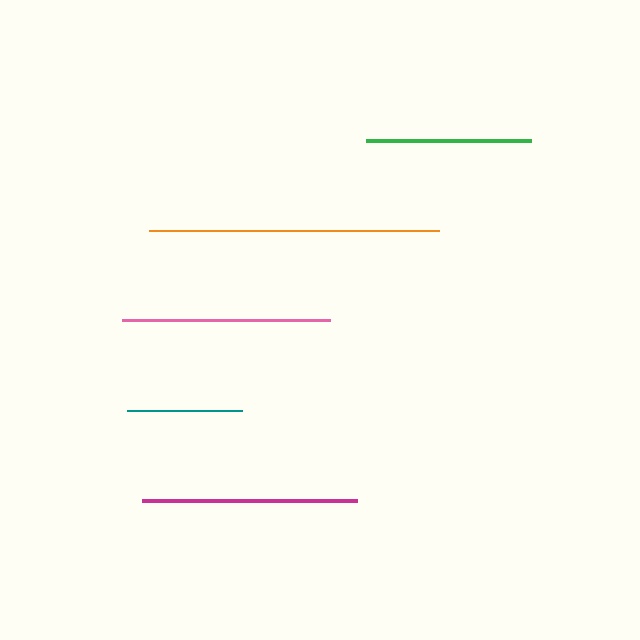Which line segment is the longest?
The orange line is the longest at approximately 290 pixels.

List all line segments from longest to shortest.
From longest to shortest: orange, magenta, pink, green, teal.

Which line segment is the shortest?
The teal line is the shortest at approximately 115 pixels.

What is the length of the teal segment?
The teal segment is approximately 115 pixels long.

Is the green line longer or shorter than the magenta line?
The magenta line is longer than the green line.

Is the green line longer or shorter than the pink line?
The pink line is longer than the green line.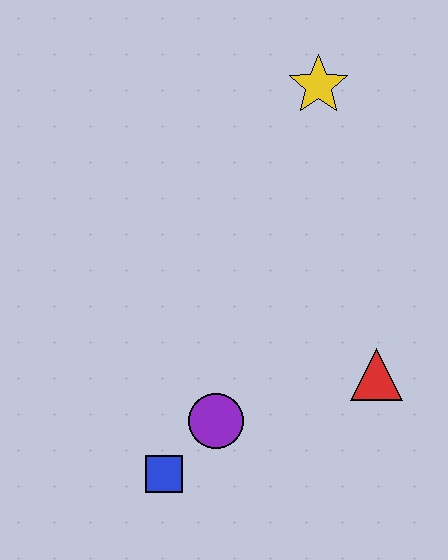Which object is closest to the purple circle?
The blue square is closest to the purple circle.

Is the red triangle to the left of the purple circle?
No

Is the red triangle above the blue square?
Yes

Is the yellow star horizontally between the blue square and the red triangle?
Yes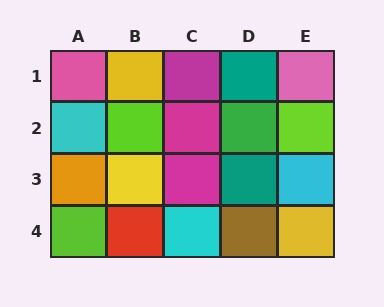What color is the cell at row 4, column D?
Brown.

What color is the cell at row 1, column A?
Pink.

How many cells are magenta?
3 cells are magenta.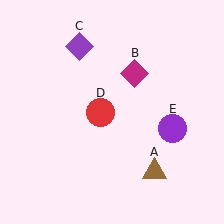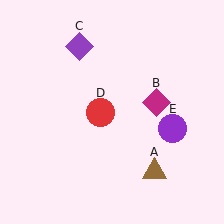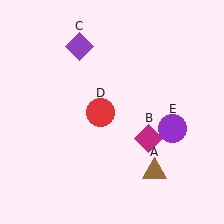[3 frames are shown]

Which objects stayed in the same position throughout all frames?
Brown triangle (object A) and purple diamond (object C) and red circle (object D) and purple circle (object E) remained stationary.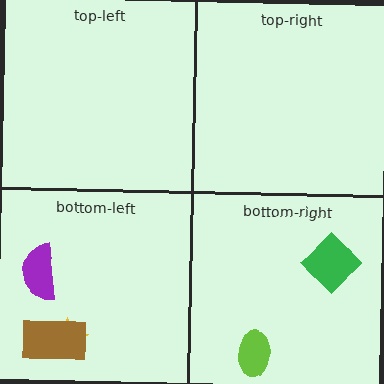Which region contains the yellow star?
The bottom-left region.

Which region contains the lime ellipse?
The bottom-right region.